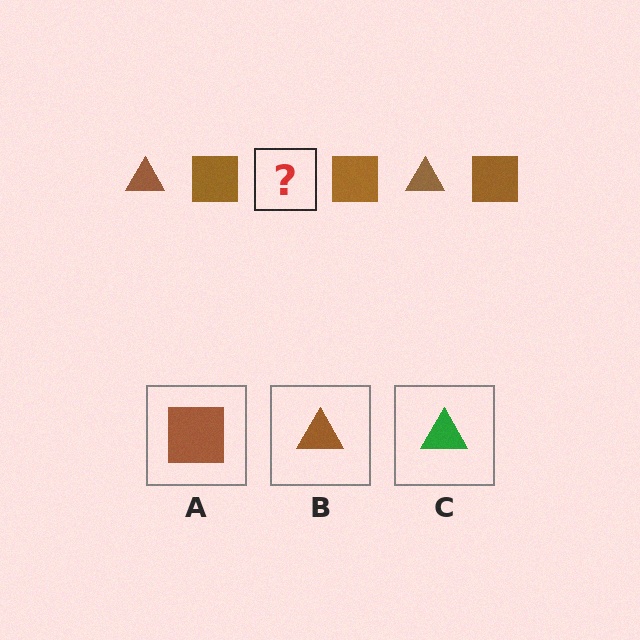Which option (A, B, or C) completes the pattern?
B.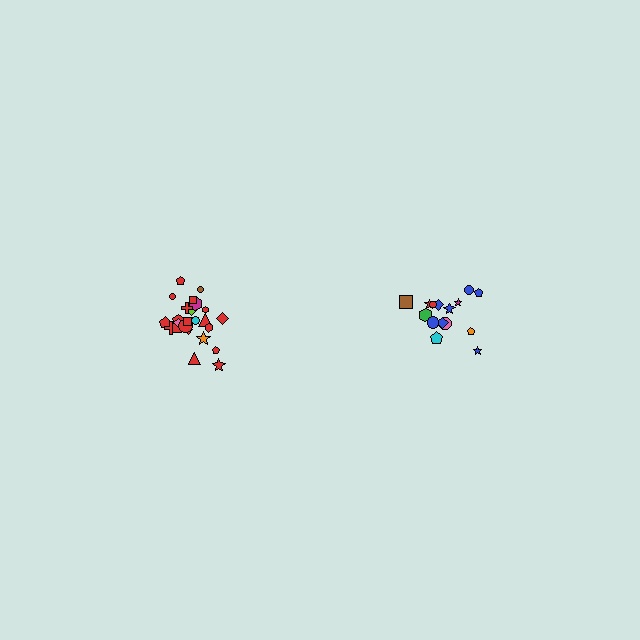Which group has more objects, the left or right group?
The left group.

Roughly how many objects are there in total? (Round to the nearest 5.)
Roughly 40 objects in total.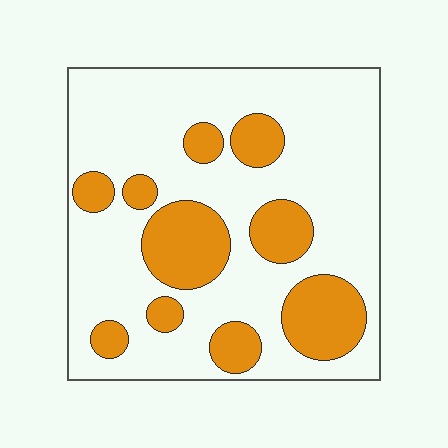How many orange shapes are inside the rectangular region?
10.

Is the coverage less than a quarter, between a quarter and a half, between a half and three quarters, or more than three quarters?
Between a quarter and a half.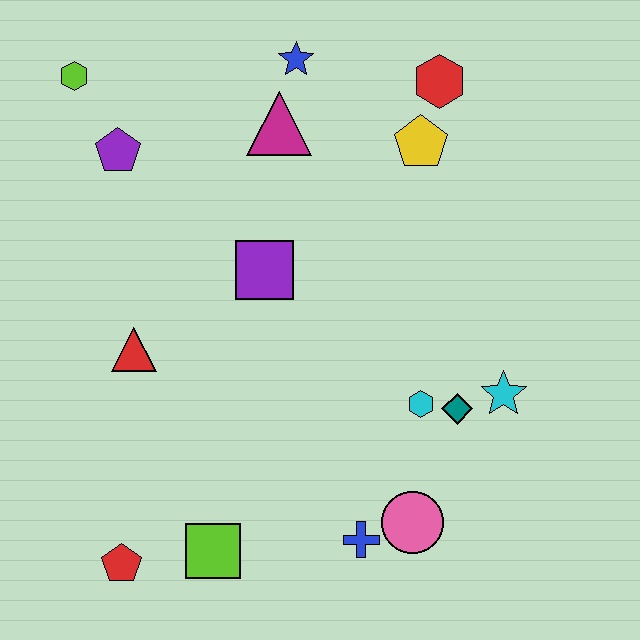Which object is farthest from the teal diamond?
The lime hexagon is farthest from the teal diamond.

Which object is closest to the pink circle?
The blue cross is closest to the pink circle.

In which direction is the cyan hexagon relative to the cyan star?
The cyan hexagon is to the left of the cyan star.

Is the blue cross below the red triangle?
Yes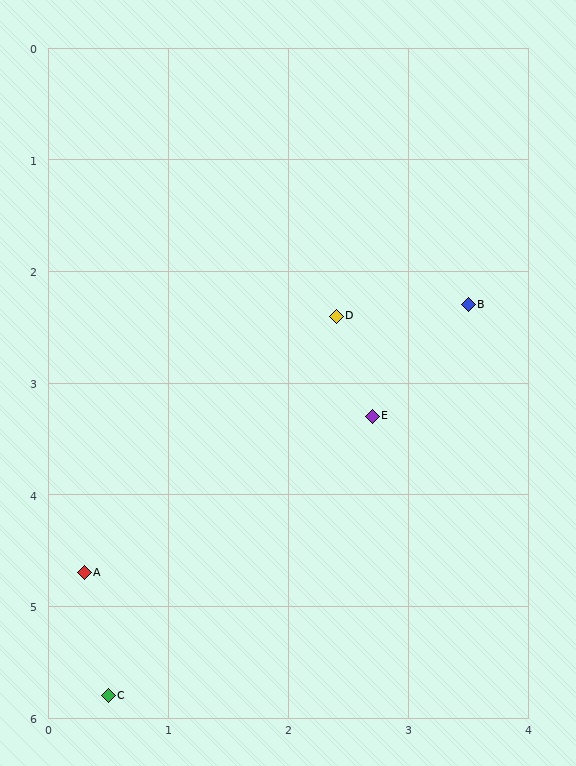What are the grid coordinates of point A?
Point A is at approximately (0.3, 4.7).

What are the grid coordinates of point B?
Point B is at approximately (3.5, 2.3).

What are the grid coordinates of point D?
Point D is at approximately (2.4, 2.4).